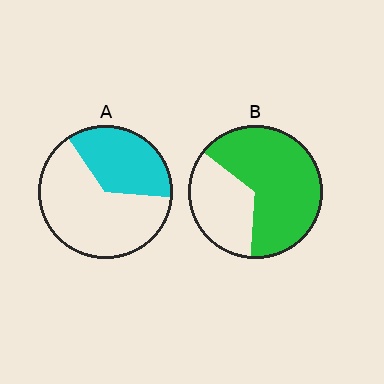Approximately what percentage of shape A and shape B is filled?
A is approximately 35% and B is approximately 65%.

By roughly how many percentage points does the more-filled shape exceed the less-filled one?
By roughly 30 percentage points (B over A).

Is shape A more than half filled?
No.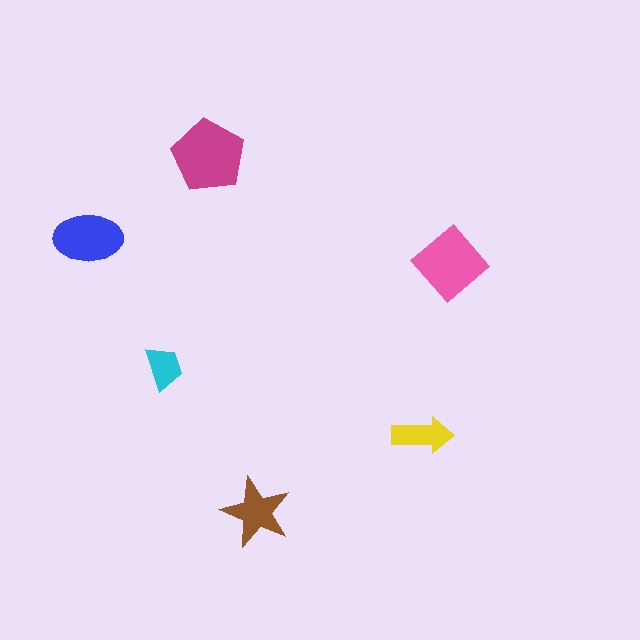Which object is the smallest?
The cyan trapezoid.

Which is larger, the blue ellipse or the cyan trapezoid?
The blue ellipse.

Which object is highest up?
The magenta pentagon is topmost.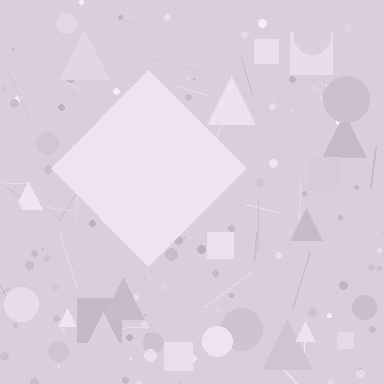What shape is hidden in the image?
A diamond is hidden in the image.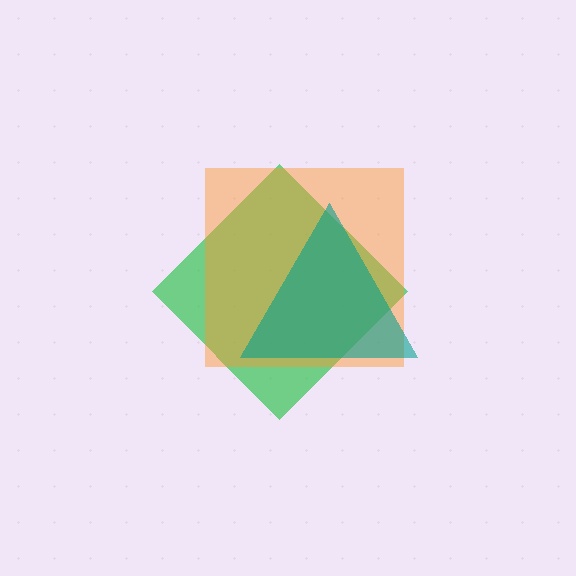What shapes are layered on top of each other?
The layered shapes are: a green diamond, an orange square, a teal triangle.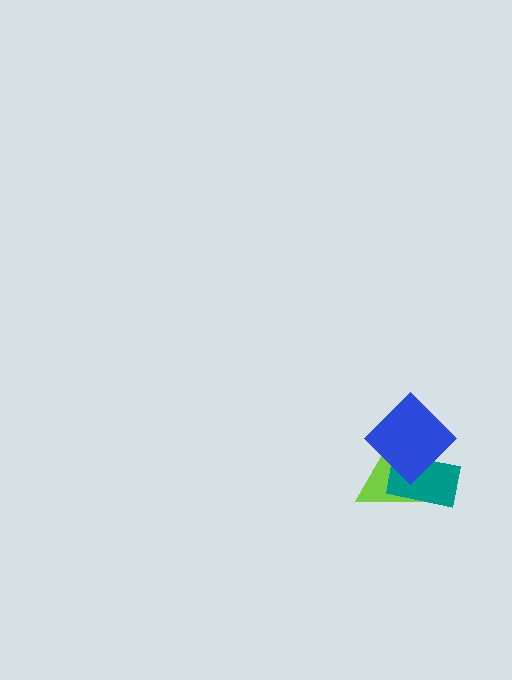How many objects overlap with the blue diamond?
2 objects overlap with the blue diamond.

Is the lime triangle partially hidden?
Yes, it is partially covered by another shape.